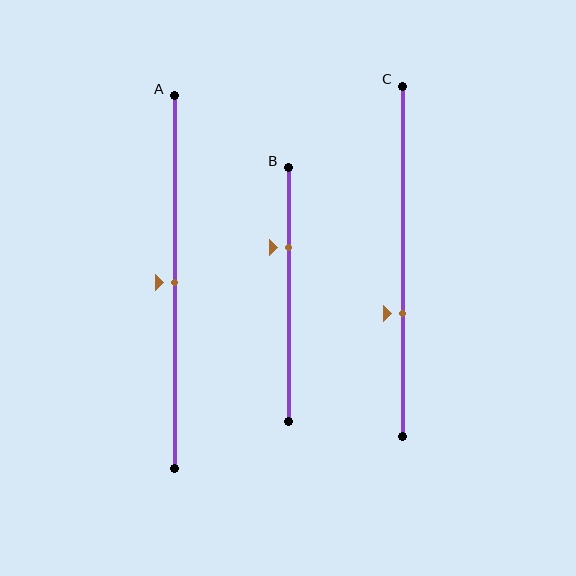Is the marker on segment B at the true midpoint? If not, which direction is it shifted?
No, the marker on segment B is shifted upward by about 19% of the segment length.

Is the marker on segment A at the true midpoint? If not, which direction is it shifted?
Yes, the marker on segment A is at the true midpoint.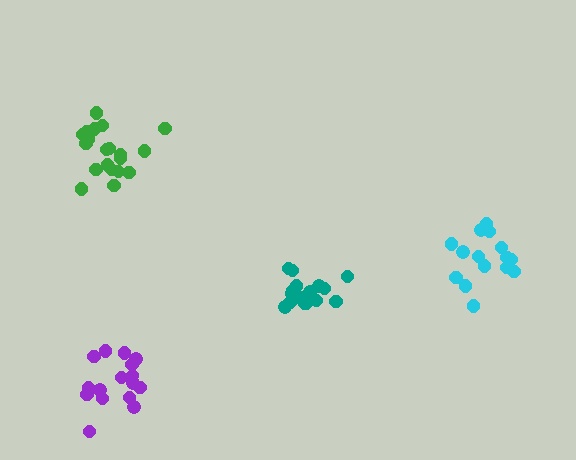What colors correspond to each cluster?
The clusters are colored: cyan, teal, purple, green.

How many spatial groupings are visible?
There are 4 spatial groupings.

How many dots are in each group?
Group 1: 15 dots, Group 2: 16 dots, Group 3: 16 dots, Group 4: 20 dots (67 total).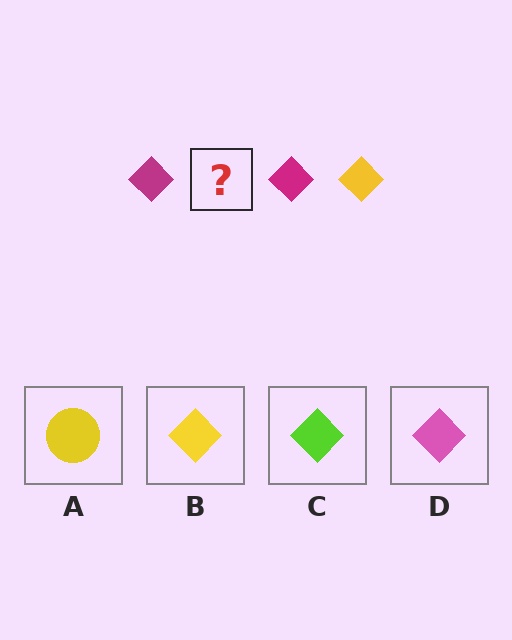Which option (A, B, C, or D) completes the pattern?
B.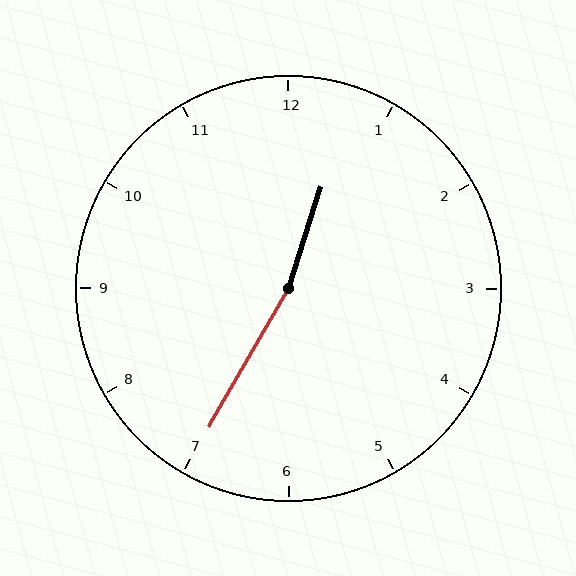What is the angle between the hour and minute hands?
Approximately 168 degrees.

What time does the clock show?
12:35.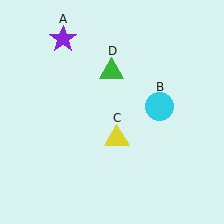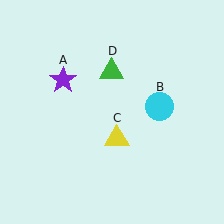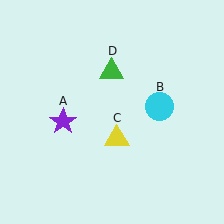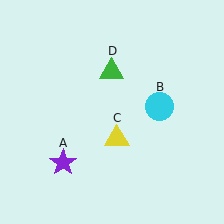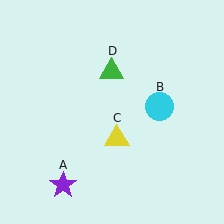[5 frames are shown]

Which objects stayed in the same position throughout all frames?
Cyan circle (object B) and yellow triangle (object C) and green triangle (object D) remained stationary.